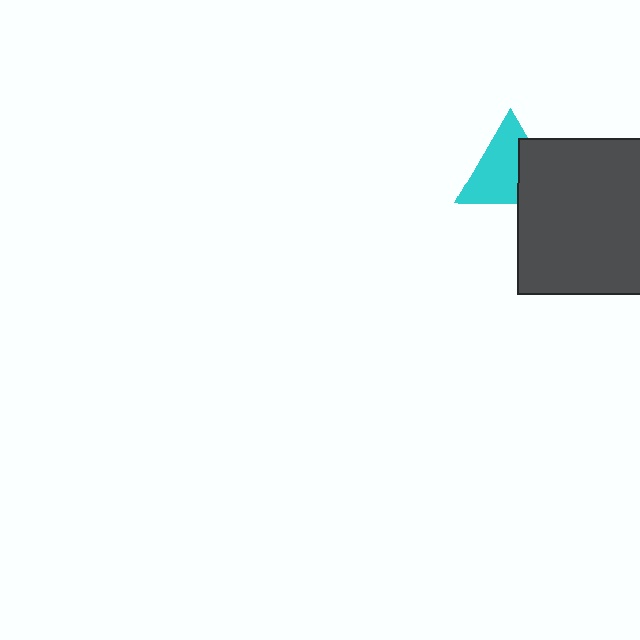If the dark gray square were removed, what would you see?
You would see the complete cyan triangle.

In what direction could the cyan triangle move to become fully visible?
The cyan triangle could move left. That would shift it out from behind the dark gray square entirely.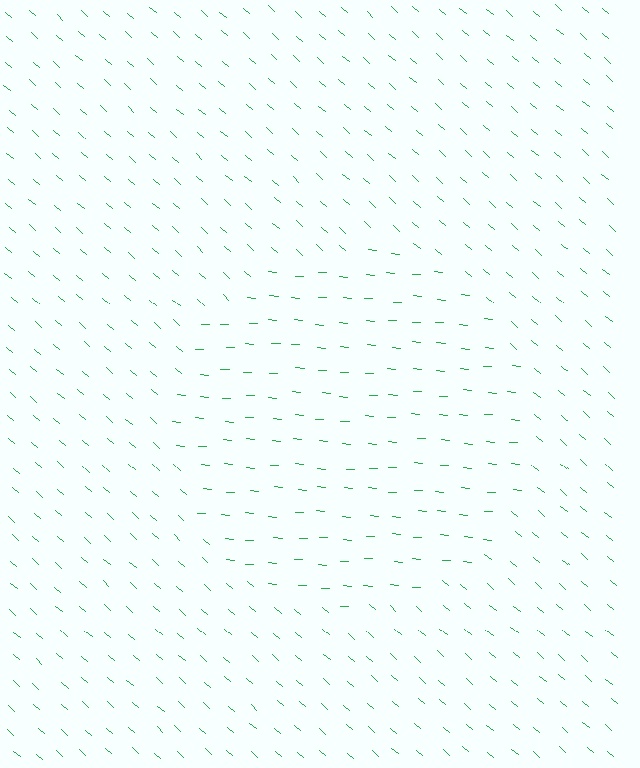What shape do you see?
I see a circle.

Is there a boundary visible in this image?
Yes, there is a texture boundary formed by a change in line orientation.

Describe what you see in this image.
The image is filled with small green line segments. A circle region in the image has lines oriented differently from the surrounding lines, creating a visible texture boundary.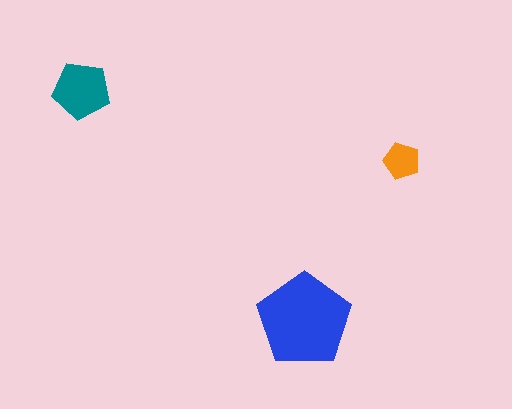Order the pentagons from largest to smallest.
the blue one, the teal one, the orange one.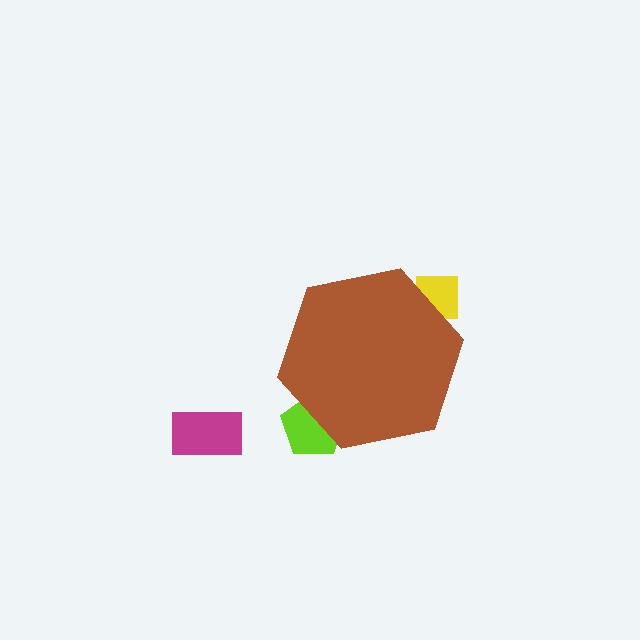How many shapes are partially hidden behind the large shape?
2 shapes are partially hidden.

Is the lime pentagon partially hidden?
Yes, the lime pentagon is partially hidden behind the brown hexagon.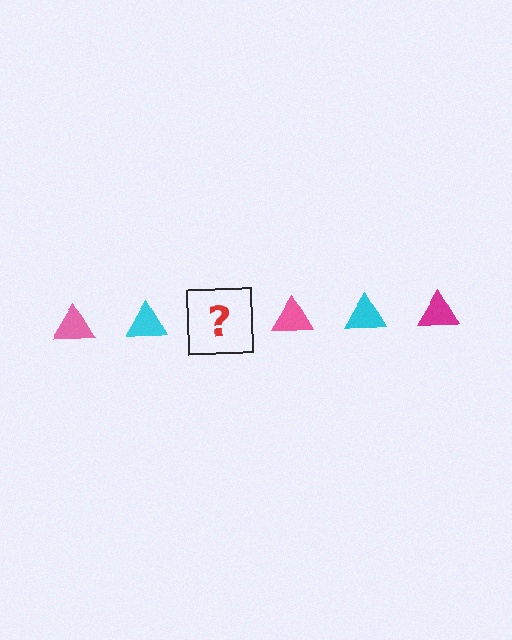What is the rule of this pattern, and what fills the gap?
The rule is that the pattern cycles through pink, cyan, magenta triangles. The gap should be filled with a magenta triangle.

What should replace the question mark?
The question mark should be replaced with a magenta triangle.